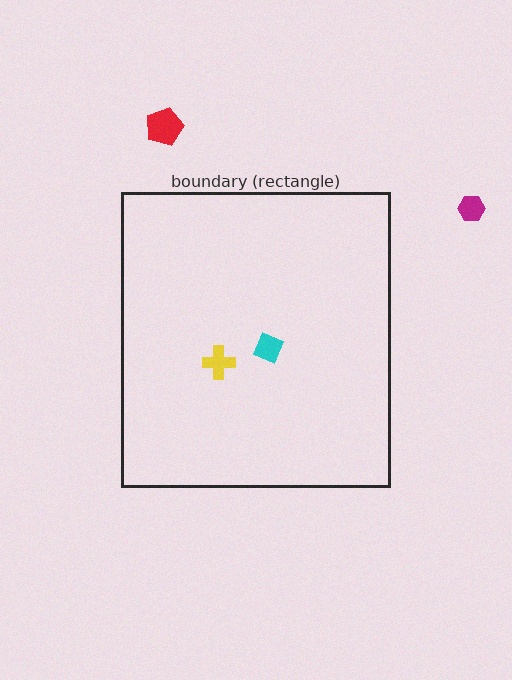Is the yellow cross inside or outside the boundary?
Inside.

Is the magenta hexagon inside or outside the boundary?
Outside.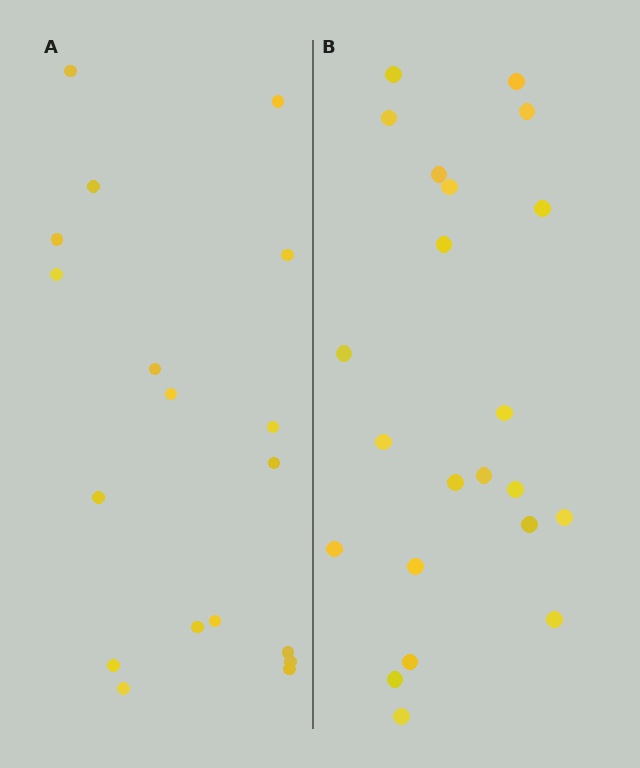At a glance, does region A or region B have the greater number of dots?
Region B (the right region) has more dots.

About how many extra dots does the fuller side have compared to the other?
Region B has about 4 more dots than region A.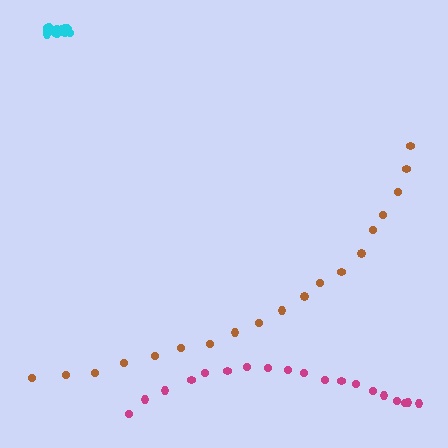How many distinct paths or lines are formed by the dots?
There are 3 distinct paths.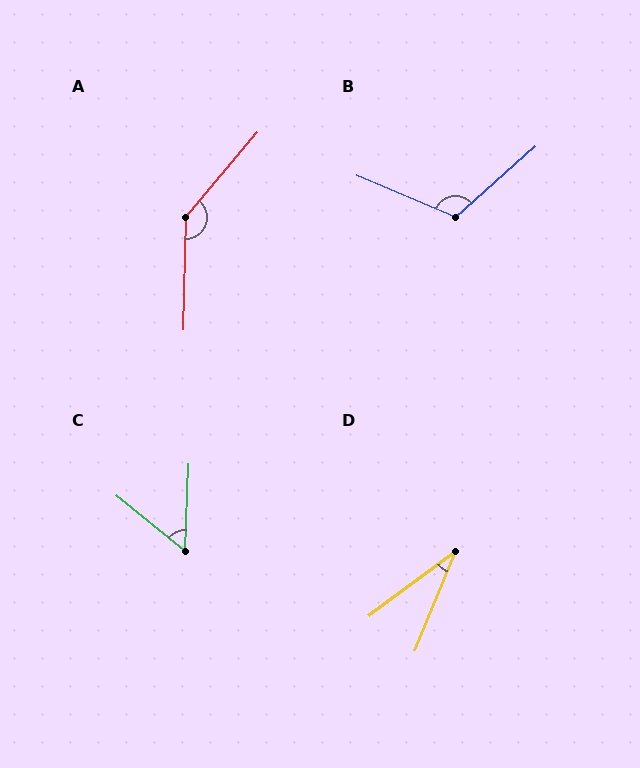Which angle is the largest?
A, at approximately 141 degrees.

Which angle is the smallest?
D, at approximately 31 degrees.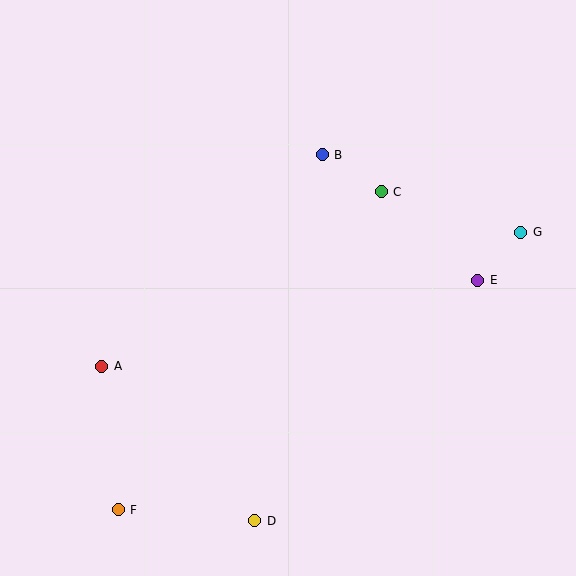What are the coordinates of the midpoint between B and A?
The midpoint between B and A is at (212, 260).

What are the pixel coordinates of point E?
Point E is at (478, 280).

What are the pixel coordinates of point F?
Point F is at (118, 510).